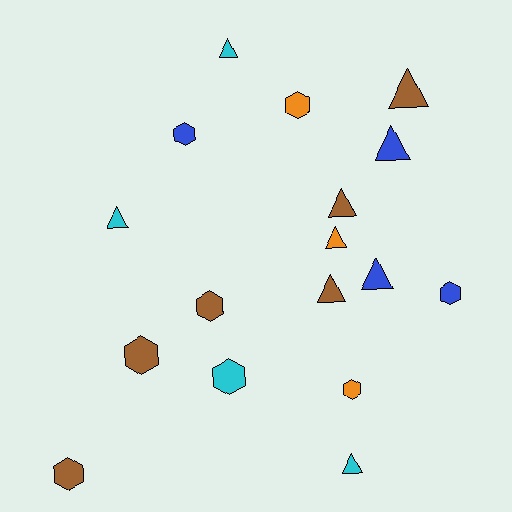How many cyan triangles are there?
There are 3 cyan triangles.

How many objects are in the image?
There are 17 objects.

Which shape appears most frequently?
Triangle, with 9 objects.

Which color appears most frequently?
Brown, with 6 objects.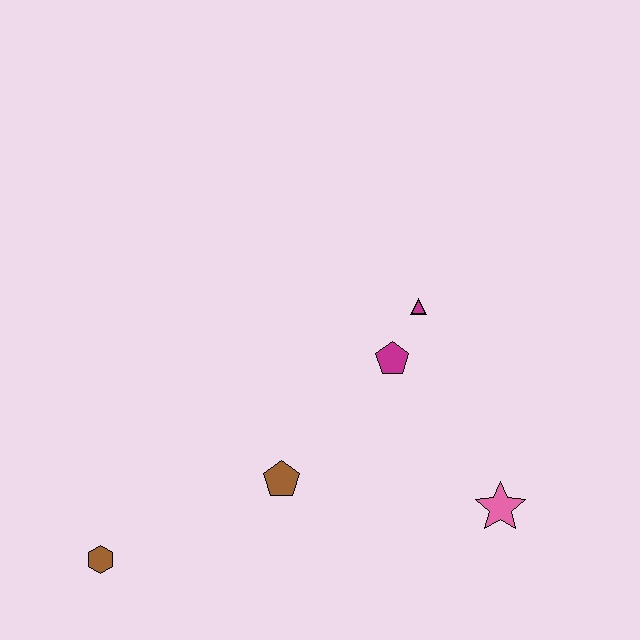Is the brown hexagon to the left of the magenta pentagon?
Yes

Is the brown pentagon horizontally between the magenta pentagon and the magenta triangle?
No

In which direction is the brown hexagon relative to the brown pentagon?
The brown hexagon is to the left of the brown pentagon.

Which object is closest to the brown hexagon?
The brown pentagon is closest to the brown hexagon.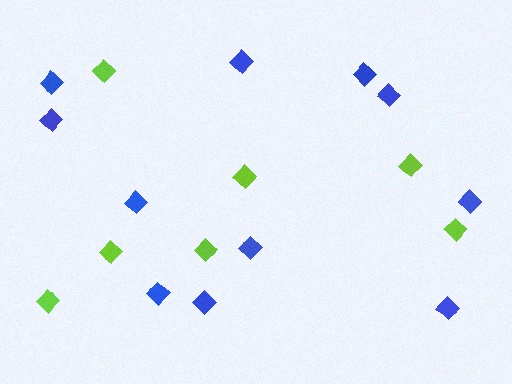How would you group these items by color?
There are 2 groups: one group of lime diamonds (7) and one group of blue diamonds (11).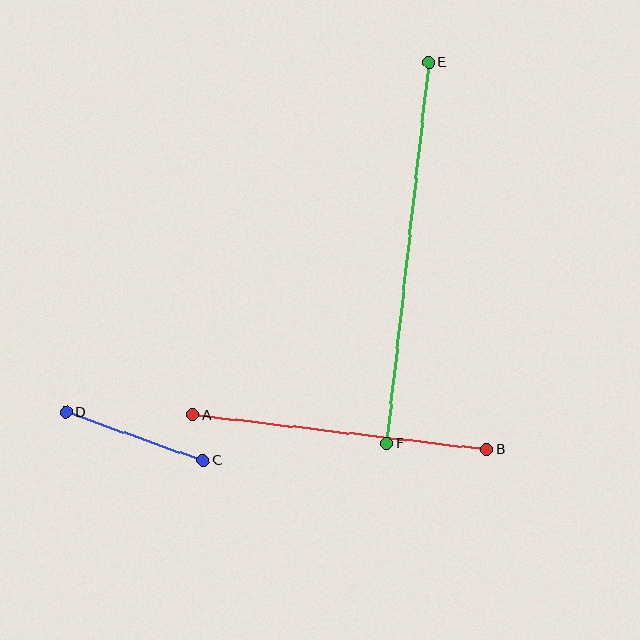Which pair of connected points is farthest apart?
Points E and F are farthest apart.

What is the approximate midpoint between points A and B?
The midpoint is at approximately (340, 432) pixels.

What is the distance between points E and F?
The distance is approximately 383 pixels.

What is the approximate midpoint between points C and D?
The midpoint is at approximately (135, 436) pixels.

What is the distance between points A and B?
The distance is approximately 297 pixels.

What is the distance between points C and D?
The distance is approximately 145 pixels.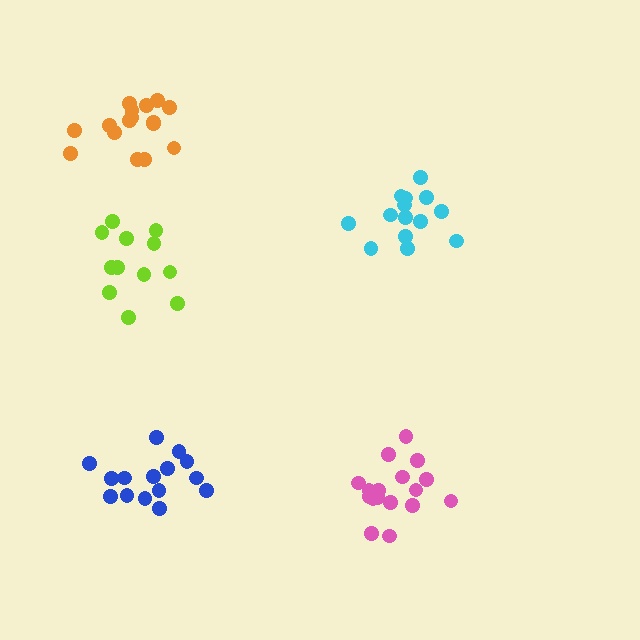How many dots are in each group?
Group 1: 14 dots, Group 2: 16 dots, Group 3: 17 dots, Group 4: 15 dots, Group 5: 12 dots (74 total).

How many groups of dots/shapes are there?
There are 5 groups.